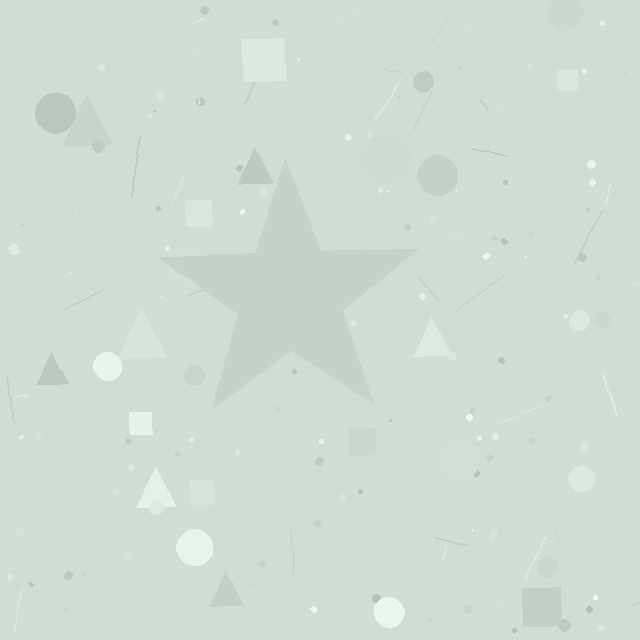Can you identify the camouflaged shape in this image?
The camouflaged shape is a star.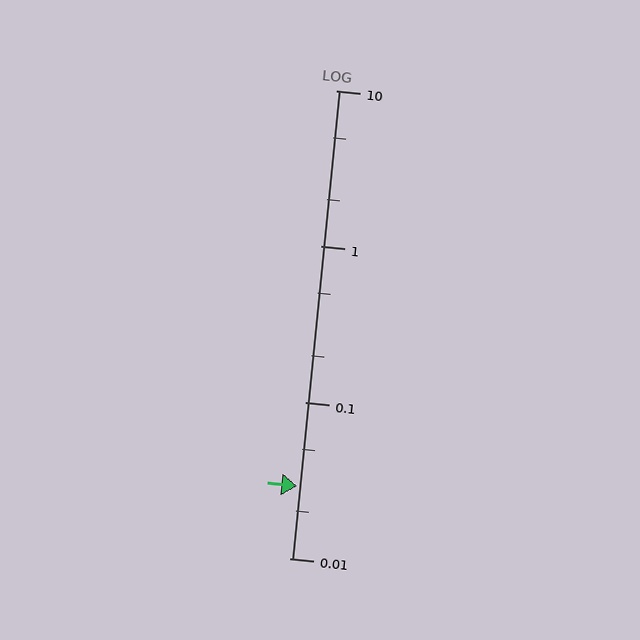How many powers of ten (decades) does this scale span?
The scale spans 3 decades, from 0.01 to 10.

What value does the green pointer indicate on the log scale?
The pointer indicates approximately 0.029.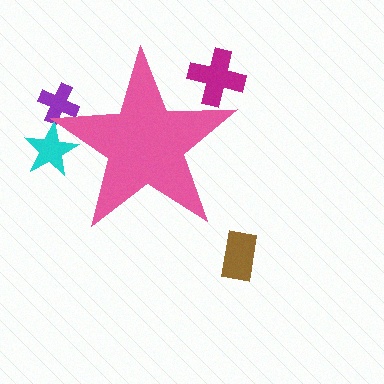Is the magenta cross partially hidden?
Yes, the magenta cross is partially hidden behind the pink star.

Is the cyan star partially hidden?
Yes, the cyan star is partially hidden behind the pink star.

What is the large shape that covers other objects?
A pink star.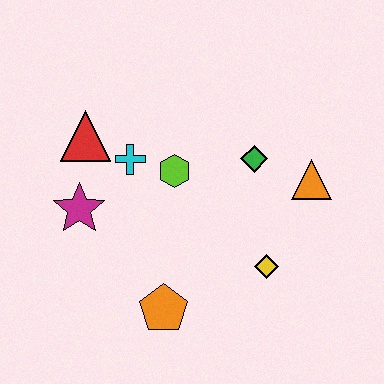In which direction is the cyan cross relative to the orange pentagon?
The cyan cross is above the orange pentagon.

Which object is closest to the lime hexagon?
The cyan cross is closest to the lime hexagon.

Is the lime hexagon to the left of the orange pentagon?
No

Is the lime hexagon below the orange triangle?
No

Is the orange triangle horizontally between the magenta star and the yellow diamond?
No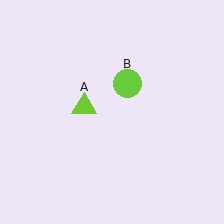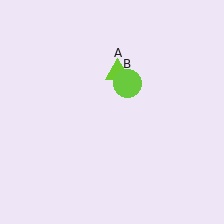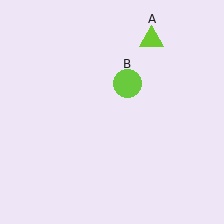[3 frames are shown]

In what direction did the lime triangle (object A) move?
The lime triangle (object A) moved up and to the right.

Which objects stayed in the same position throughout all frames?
Lime circle (object B) remained stationary.